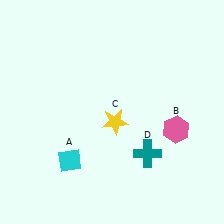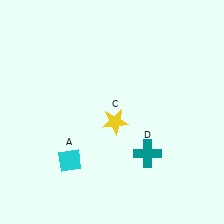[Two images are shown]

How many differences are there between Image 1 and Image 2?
There is 1 difference between the two images.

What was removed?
The pink hexagon (B) was removed in Image 2.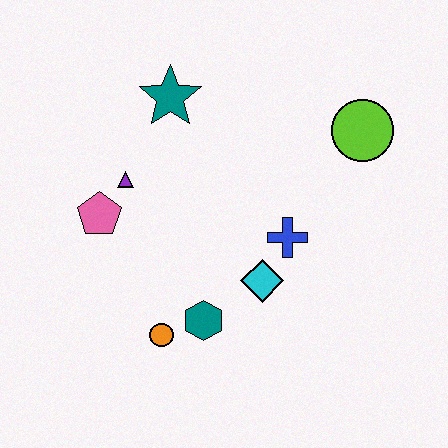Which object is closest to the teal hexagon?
The orange circle is closest to the teal hexagon.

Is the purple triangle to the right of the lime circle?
No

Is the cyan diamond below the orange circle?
No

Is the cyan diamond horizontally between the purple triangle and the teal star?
No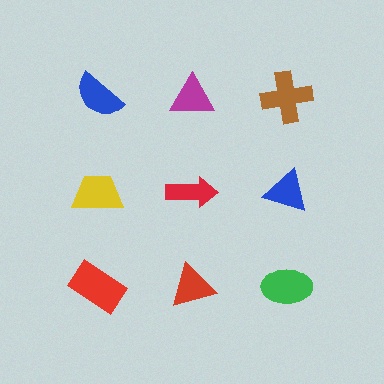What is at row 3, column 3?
A green ellipse.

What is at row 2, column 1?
A yellow trapezoid.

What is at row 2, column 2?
A red arrow.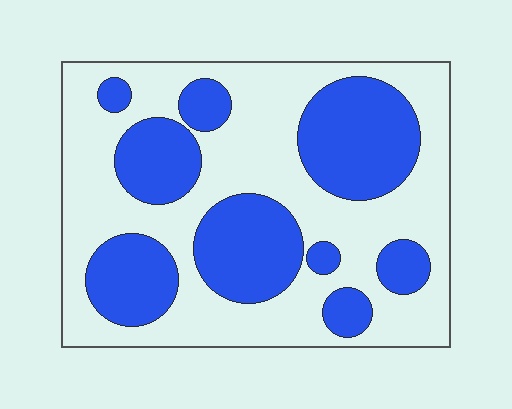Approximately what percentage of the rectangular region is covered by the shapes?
Approximately 40%.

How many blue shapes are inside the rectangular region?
9.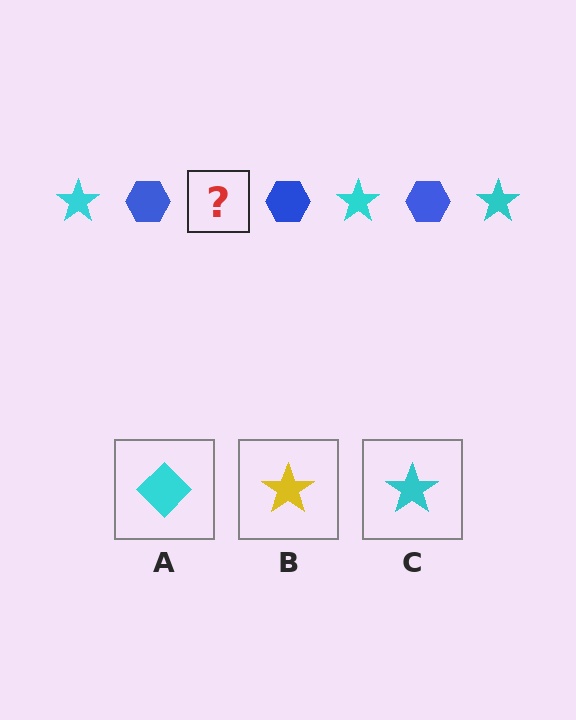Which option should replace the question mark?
Option C.